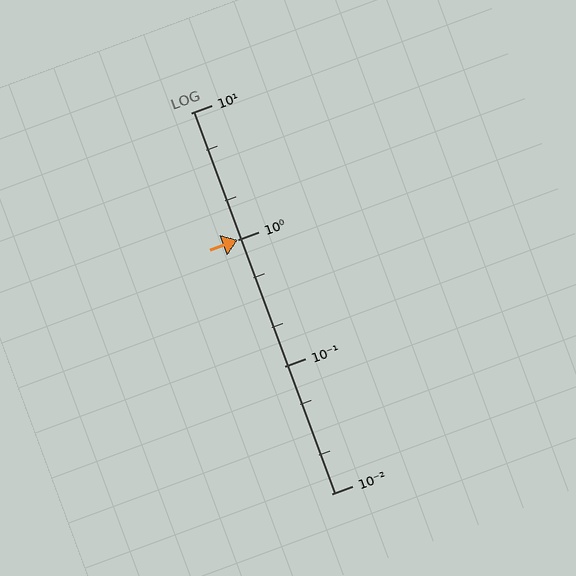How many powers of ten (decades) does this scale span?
The scale spans 3 decades, from 0.01 to 10.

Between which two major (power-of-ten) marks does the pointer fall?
The pointer is between 0.1 and 1.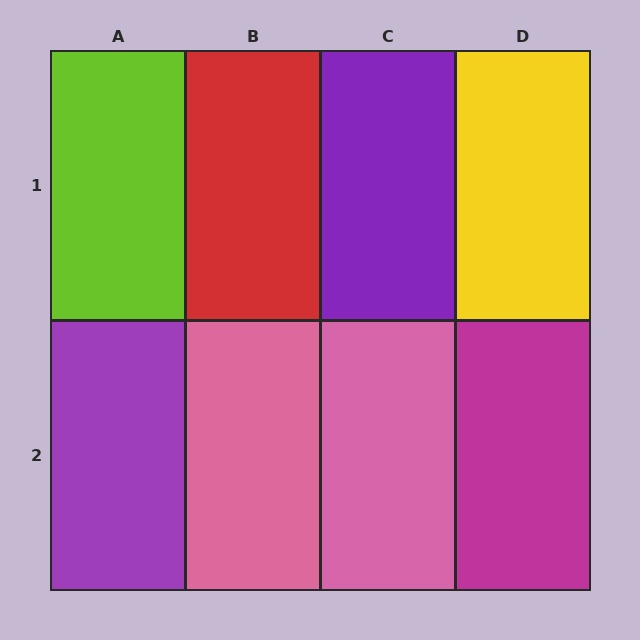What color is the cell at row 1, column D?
Yellow.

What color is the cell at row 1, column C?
Purple.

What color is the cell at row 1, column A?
Lime.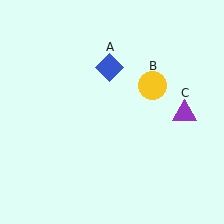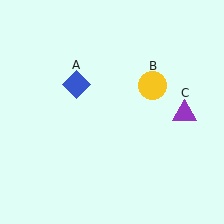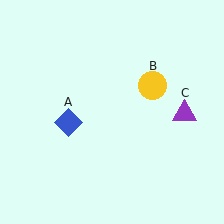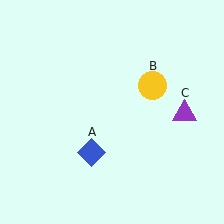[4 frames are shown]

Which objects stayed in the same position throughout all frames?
Yellow circle (object B) and purple triangle (object C) remained stationary.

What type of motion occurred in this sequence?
The blue diamond (object A) rotated counterclockwise around the center of the scene.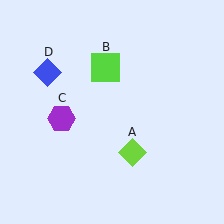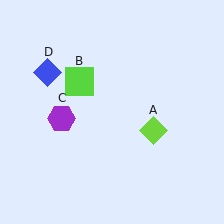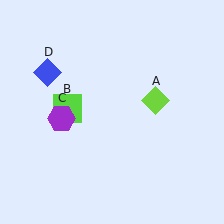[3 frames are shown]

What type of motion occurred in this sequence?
The lime diamond (object A), lime square (object B) rotated counterclockwise around the center of the scene.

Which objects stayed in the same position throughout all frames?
Purple hexagon (object C) and blue diamond (object D) remained stationary.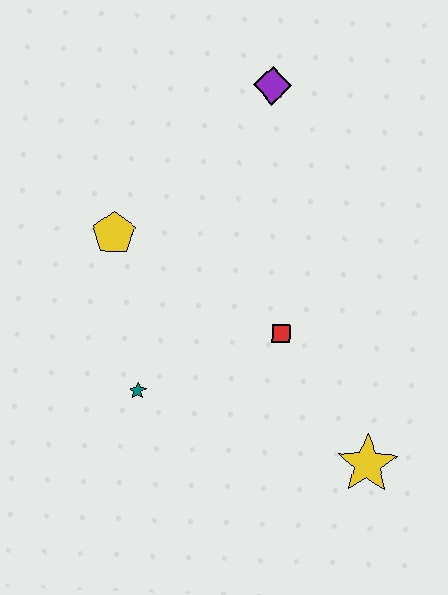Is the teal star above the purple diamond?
No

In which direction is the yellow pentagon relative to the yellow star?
The yellow pentagon is to the left of the yellow star.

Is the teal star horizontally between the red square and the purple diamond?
No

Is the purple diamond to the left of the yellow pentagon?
No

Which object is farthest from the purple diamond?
The yellow star is farthest from the purple diamond.